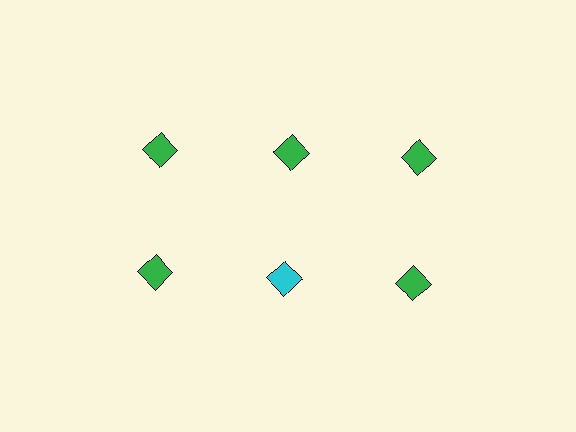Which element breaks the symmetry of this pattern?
The cyan diamond in the second row, second from left column breaks the symmetry. All other shapes are green diamonds.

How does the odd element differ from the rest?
It has a different color: cyan instead of green.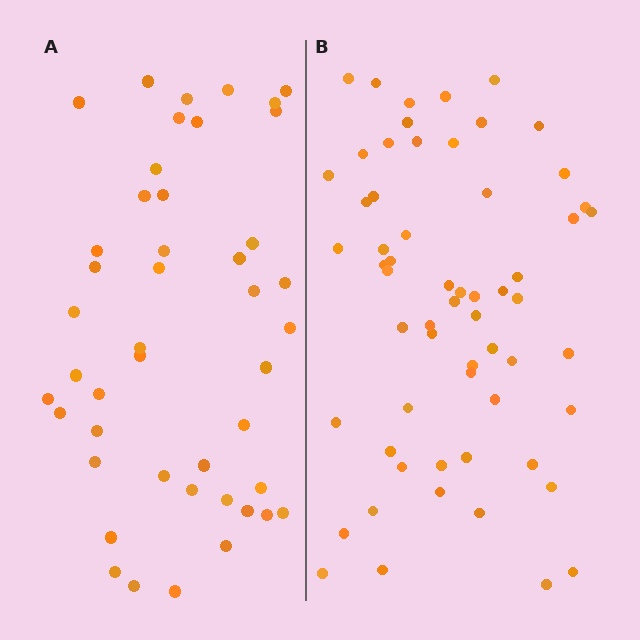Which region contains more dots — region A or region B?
Region B (the right region) has more dots.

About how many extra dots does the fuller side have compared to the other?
Region B has approximately 15 more dots than region A.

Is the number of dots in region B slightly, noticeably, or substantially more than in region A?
Region B has noticeably more, but not dramatically so. The ratio is roughly 1.3 to 1.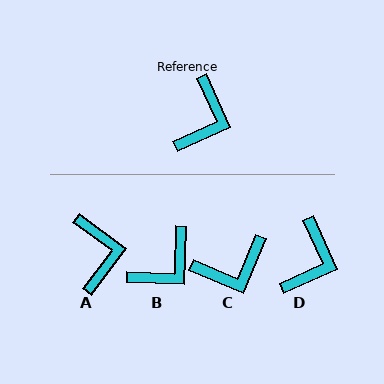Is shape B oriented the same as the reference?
No, it is off by about 27 degrees.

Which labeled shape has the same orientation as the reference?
D.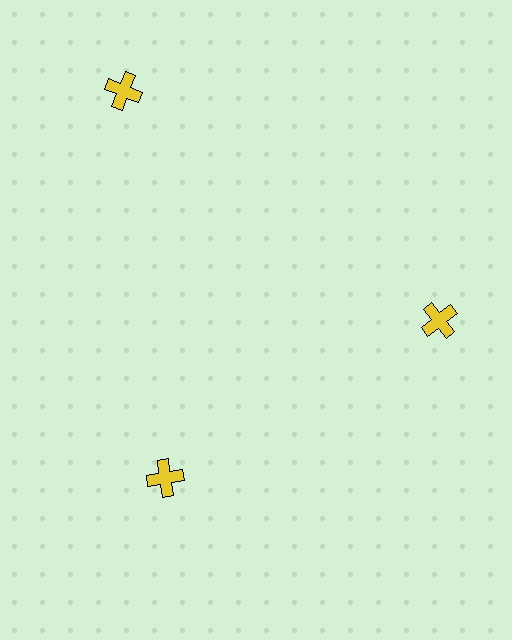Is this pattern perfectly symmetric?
No. The 3 yellow crosses are arranged in a ring, but one element near the 11 o'clock position is pushed outward from the center, breaking the 3-fold rotational symmetry.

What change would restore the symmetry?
The symmetry would be restored by moving it inward, back onto the ring so that all 3 crosses sit at equal angles and equal distance from the center.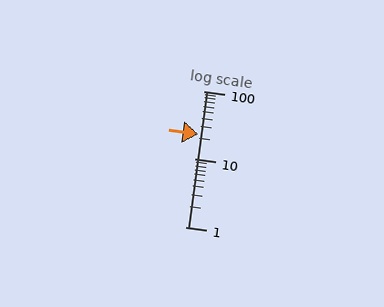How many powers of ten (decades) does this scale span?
The scale spans 2 decades, from 1 to 100.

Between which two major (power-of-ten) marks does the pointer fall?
The pointer is between 10 and 100.